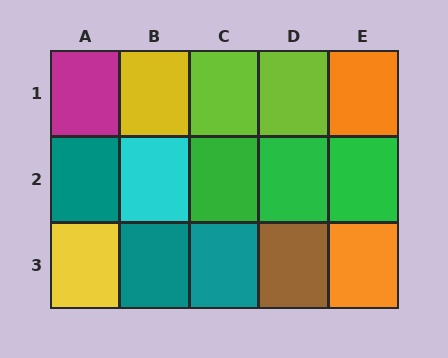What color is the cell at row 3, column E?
Orange.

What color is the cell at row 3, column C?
Teal.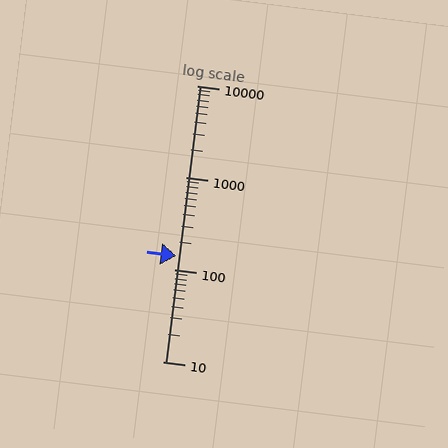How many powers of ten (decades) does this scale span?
The scale spans 3 decades, from 10 to 10000.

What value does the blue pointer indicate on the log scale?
The pointer indicates approximately 140.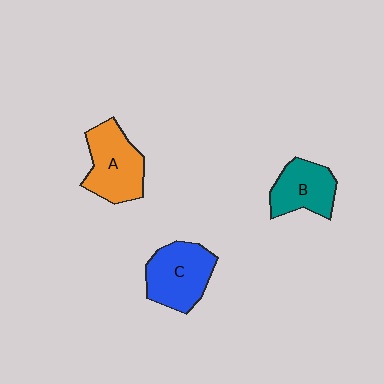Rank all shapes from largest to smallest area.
From largest to smallest: A (orange), C (blue), B (teal).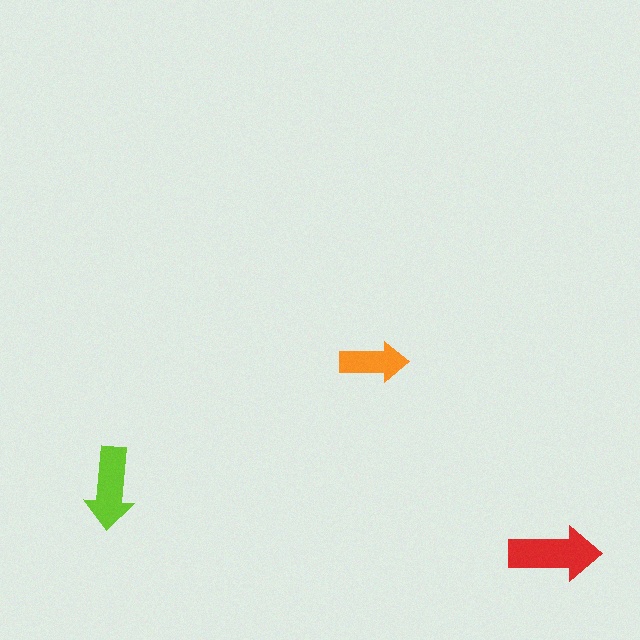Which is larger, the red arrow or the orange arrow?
The red one.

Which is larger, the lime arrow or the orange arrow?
The lime one.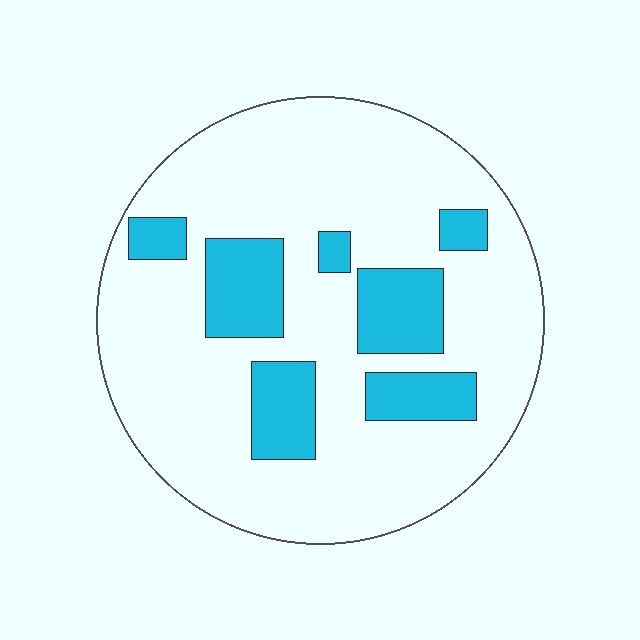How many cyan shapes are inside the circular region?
7.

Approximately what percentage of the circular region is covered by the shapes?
Approximately 20%.